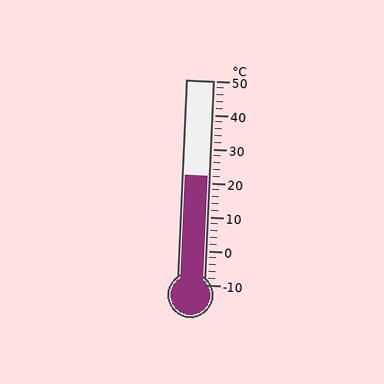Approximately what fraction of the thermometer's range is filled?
The thermometer is filled to approximately 55% of its range.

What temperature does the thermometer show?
The thermometer shows approximately 22°C.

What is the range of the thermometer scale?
The thermometer scale ranges from -10°C to 50°C.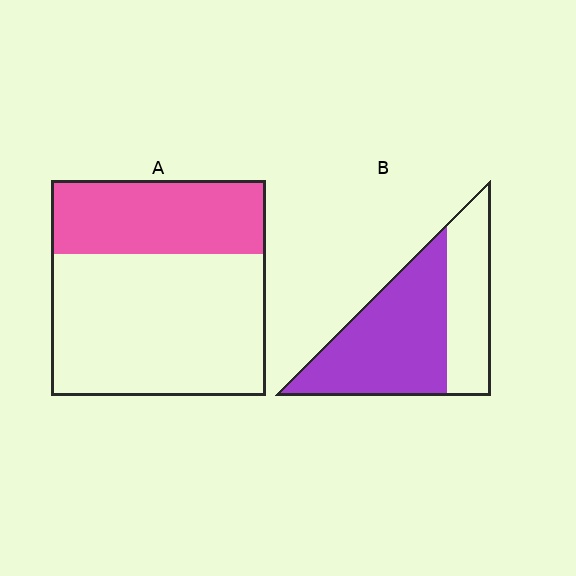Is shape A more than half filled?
No.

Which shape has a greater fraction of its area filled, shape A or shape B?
Shape B.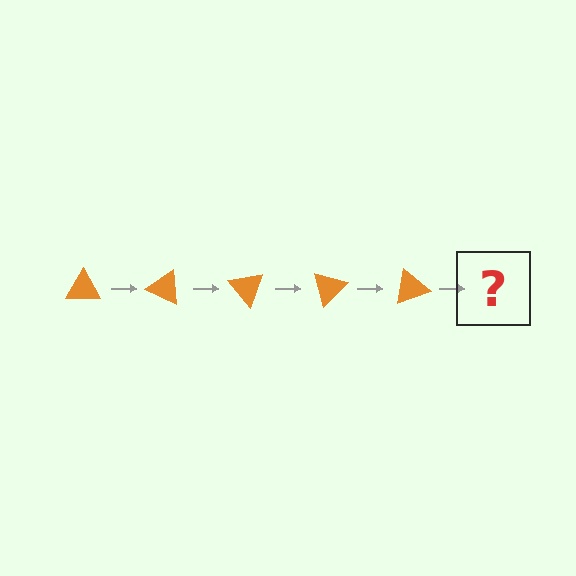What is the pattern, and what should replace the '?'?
The pattern is that the triangle rotates 25 degrees each step. The '?' should be an orange triangle rotated 125 degrees.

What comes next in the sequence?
The next element should be an orange triangle rotated 125 degrees.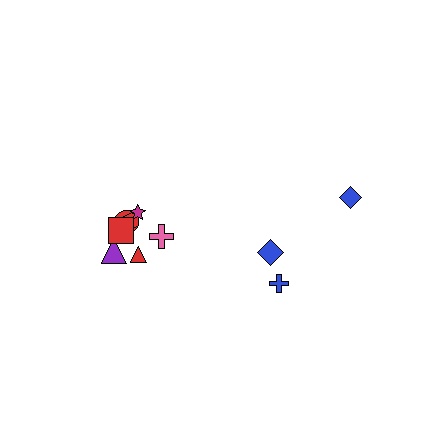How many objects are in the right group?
There are 3 objects.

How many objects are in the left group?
There are 7 objects.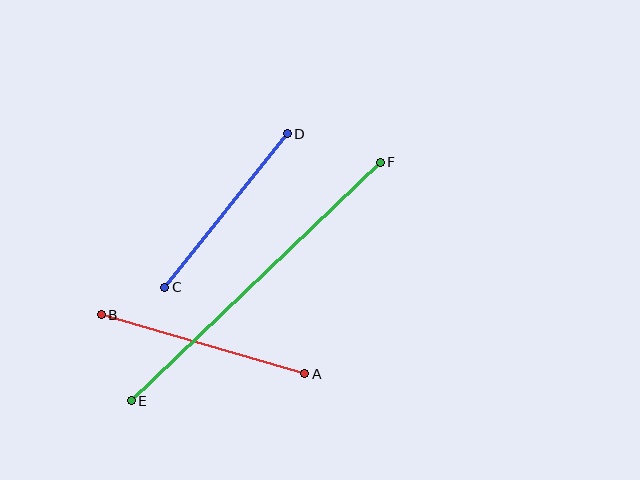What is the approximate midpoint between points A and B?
The midpoint is at approximately (203, 344) pixels.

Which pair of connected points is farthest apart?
Points E and F are farthest apart.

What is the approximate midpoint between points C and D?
The midpoint is at approximately (226, 210) pixels.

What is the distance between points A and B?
The distance is approximately 212 pixels.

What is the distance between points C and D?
The distance is approximately 196 pixels.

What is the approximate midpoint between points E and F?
The midpoint is at approximately (256, 281) pixels.